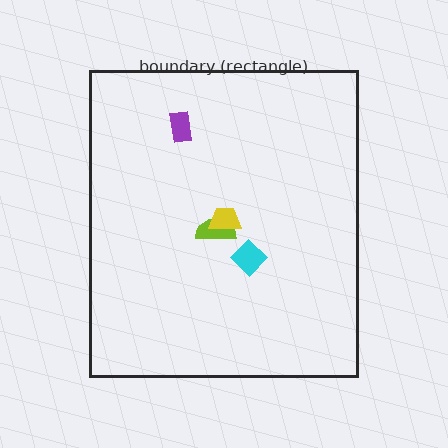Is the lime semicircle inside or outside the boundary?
Inside.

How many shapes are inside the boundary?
4 inside, 0 outside.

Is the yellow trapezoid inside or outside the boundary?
Inside.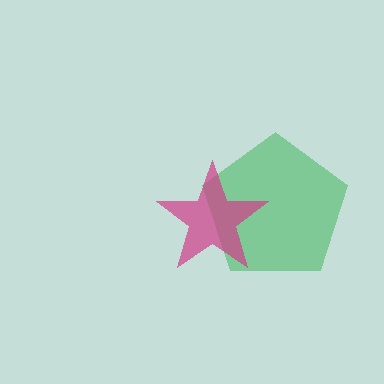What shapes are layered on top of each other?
The layered shapes are: a green pentagon, a magenta star.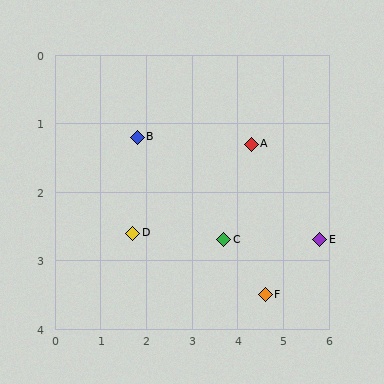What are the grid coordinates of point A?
Point A is at approximately (4.3, 1.3).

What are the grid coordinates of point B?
Point B is at approximately (1.8, 1.2).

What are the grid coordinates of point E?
Point E is at approximately (5.8, 2.7).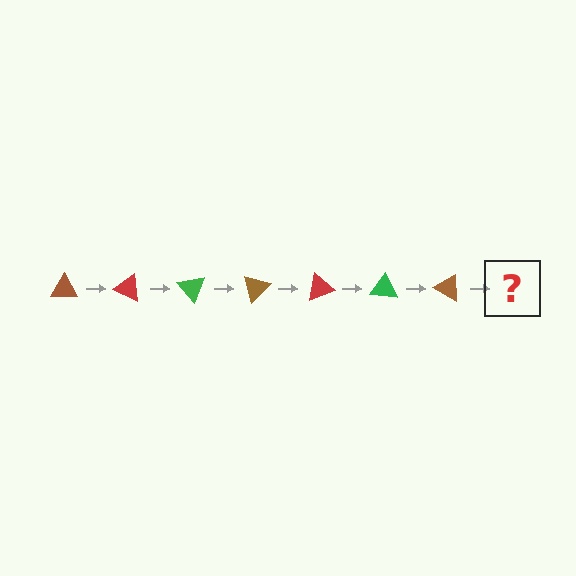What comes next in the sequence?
The next element should be a red triangle, rotated 175 degrees from the start.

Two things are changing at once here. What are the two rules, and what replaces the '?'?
The two rules are that it rotates 25 degrees each step and the color cycles through brown, red, and green. The '?' should be a red triangle, rotated 175 degrees from the start.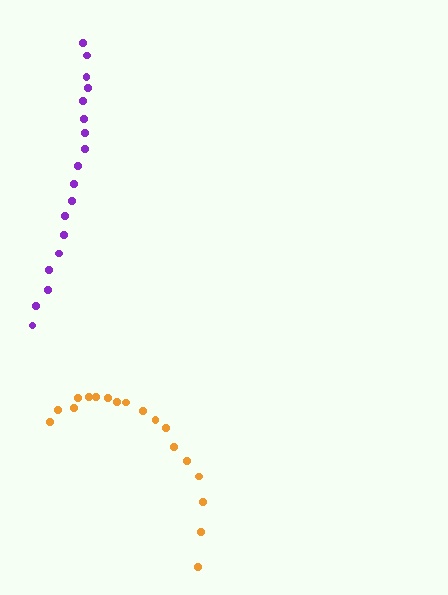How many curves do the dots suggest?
There are 2 distinct paths.